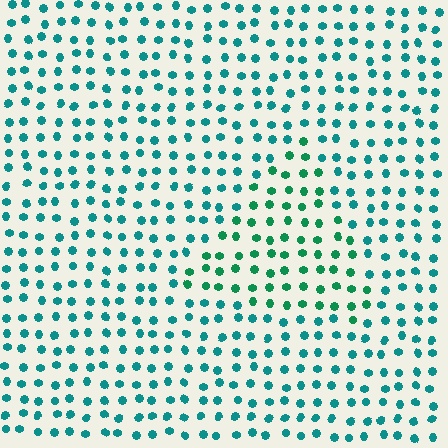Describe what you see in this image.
The image is filled with small teal elements in a uniform arrangement. A triangle-shaped region is visible where the elements are tinted to a slightly different hue, forming a subtle color boundary.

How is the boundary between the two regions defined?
The boundary is defined purely by a slight shift in hue (about 28 degrees). Spacing, size, and orientation are identical on both sides.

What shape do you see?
I see a triangle.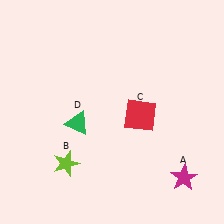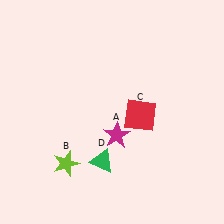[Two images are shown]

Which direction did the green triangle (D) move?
The green triangle (D) moved down.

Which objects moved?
The objects that moved are: the magenta star (A), the green triangle (D).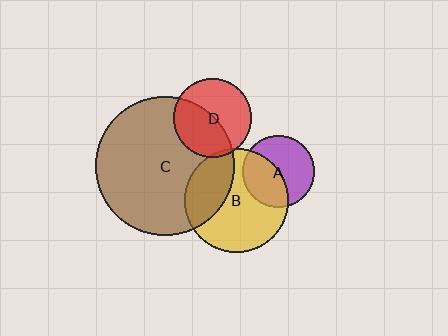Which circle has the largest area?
Circle C (brown).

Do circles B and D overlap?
Yes.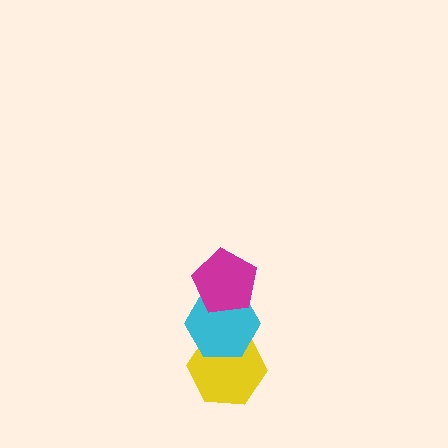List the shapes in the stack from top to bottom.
From top to bottom: the magenta pentagon, the cyan hexagon, the yellow hexagon.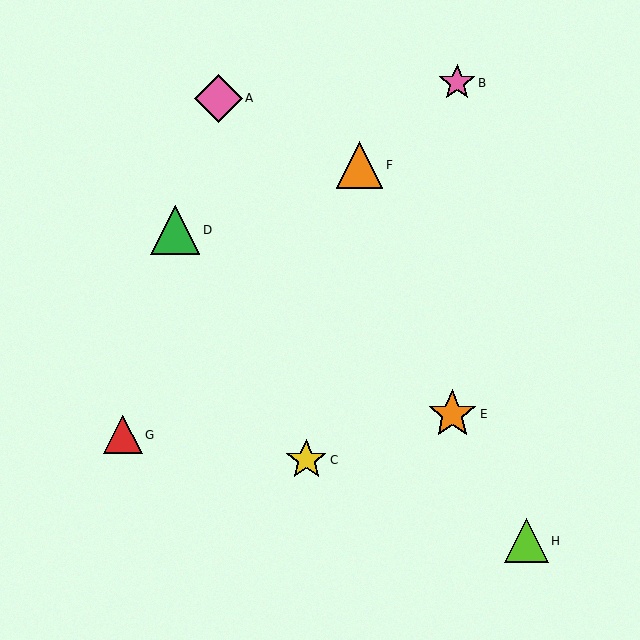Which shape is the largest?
The orange star (labeled E) is the largest.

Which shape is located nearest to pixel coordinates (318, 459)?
The yellow star (labeled C) at (306, 460) is nearest to that location.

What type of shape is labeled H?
Shape H is a lime triangle.